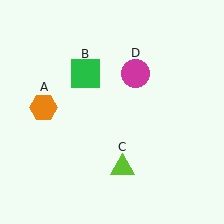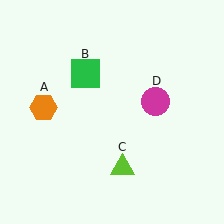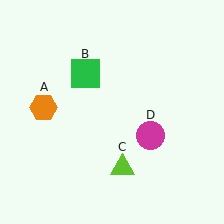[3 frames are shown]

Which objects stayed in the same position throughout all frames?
Orange hexagon (object A) and green square (object B) and lime triangle (object C) remained stationary.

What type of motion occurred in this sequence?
The magenta circle (object D) rotated clockwise around the center of the scene.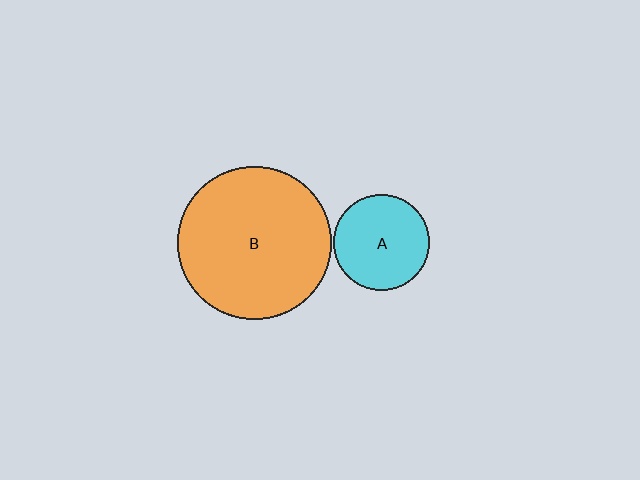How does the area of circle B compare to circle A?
Approximately 2.5 times.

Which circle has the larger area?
Circle B (orange).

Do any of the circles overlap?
No, none of the circles overlap.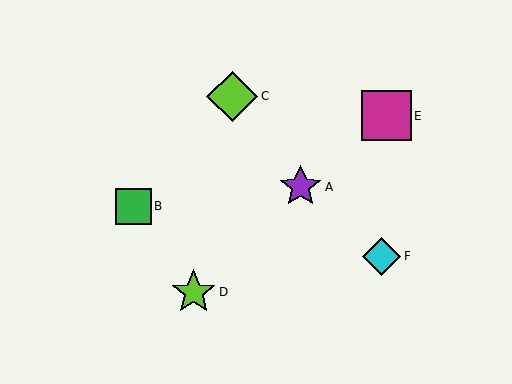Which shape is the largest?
The lime diamond (labeled C) is the largest.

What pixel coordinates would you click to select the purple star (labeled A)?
Click at (301, 187) to select the purple star A.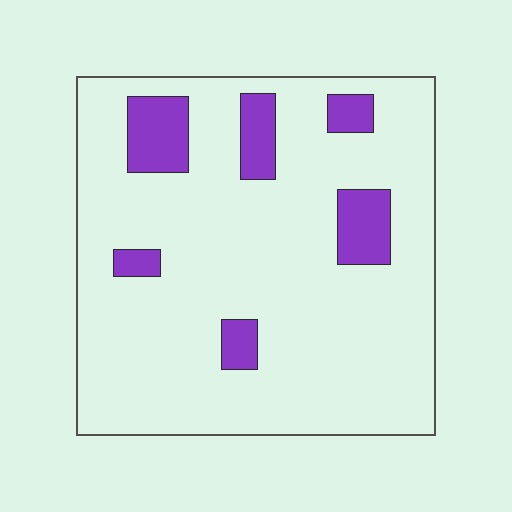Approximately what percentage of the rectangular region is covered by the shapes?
Approximately 15%.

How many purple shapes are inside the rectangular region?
6.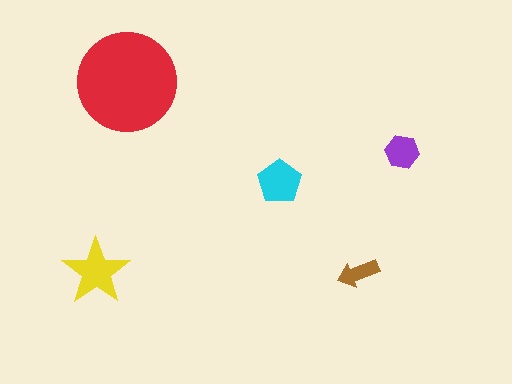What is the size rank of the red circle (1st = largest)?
1st.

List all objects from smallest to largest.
The brown arrow, the purple hexagon, the cyan pentagon, the yellow star, the red circle.